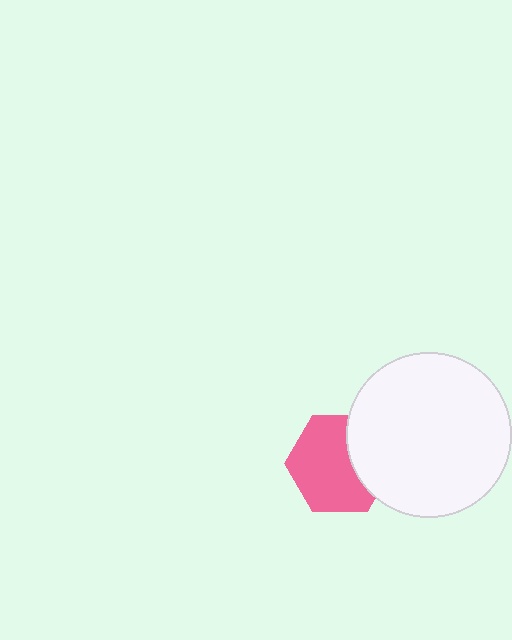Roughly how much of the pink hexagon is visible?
Most of it is visible (roughly 69%).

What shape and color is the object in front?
The object in front is a white circle.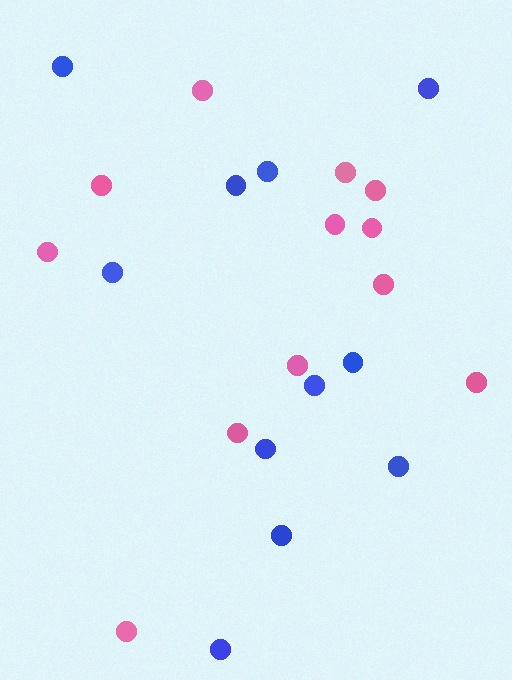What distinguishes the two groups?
There are 2 groups: one group of blue circles (11) and one group of pink circles (12).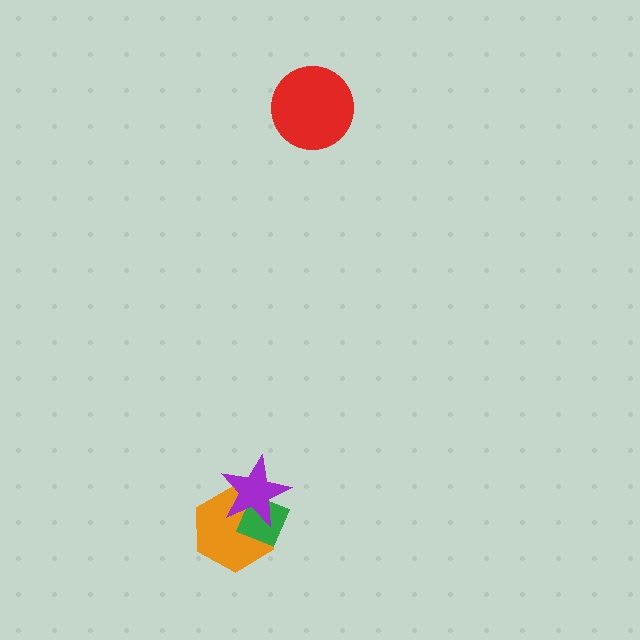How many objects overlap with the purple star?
2 objects overlap with the purple star.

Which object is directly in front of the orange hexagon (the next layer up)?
The green diamond is directly in front of the orange hexagon.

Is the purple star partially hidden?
No, no other shape covers it.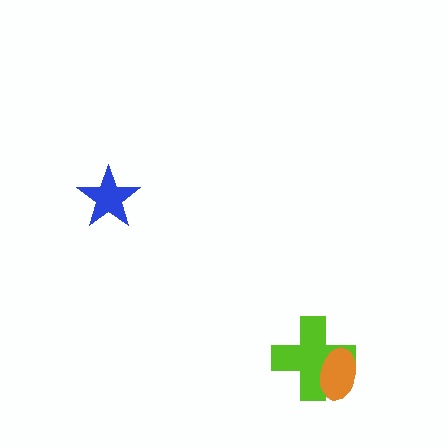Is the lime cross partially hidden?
Yes, it is partially covered by another shape.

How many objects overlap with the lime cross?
1 object overlaps with the lime cross.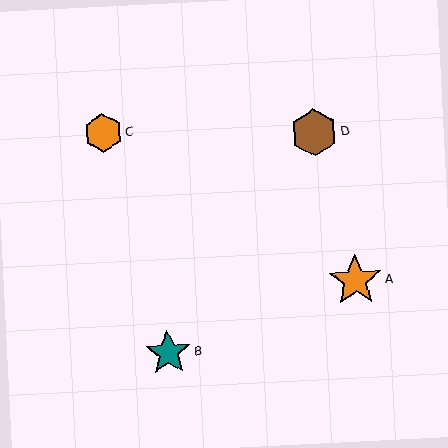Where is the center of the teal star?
The center of the teal star is at (168, 353).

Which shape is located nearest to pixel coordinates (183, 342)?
The teal star (labeled B) at (168, 353) is nearest to that location.